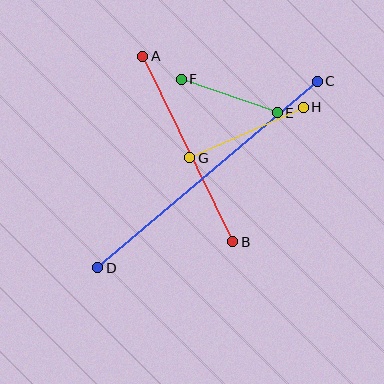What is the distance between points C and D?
The distance is approximately 288 pixels.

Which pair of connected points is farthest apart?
Points C and D are farthest apart.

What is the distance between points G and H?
The distance is approximately 124 pixels.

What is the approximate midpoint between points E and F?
The midpoint is at approximately (229, 96) pixels.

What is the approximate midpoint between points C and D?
The midpoint is at approximately (208, 175) pixels.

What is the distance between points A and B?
The distance is approximately 206 pixels.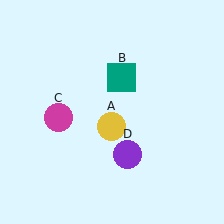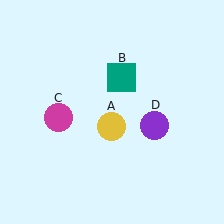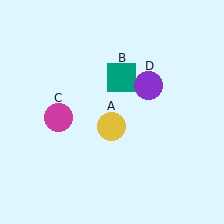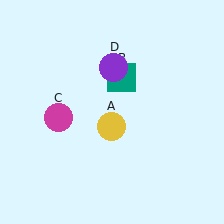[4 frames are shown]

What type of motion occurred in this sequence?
The purple circle (object D) rotated counterclockwise around the center of the scene.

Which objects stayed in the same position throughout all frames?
Yellow circle (object A) and teal square (object B) and magenta circle (object C) remained stationary.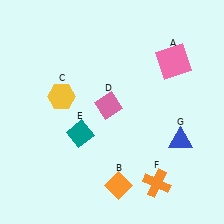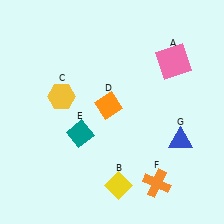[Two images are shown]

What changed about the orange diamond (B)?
In Image 1, B is orange. In Image 2, it changed to yellow.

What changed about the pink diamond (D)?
In Image 1, D is pink. In Image 2, it changed to orange.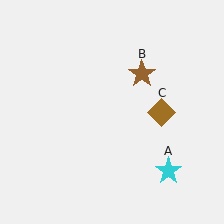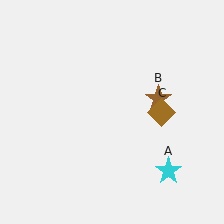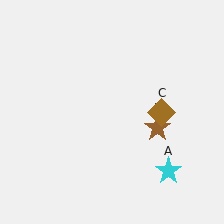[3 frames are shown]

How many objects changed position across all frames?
1 object changed position: brown star (object B).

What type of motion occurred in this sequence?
The brown star (object B) rotated clockwise around the center of the scene.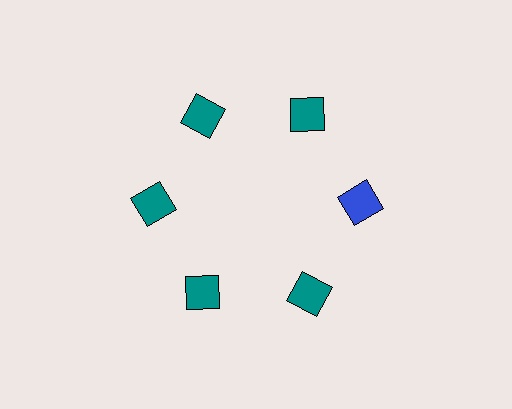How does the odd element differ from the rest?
It has a different color: blue instead of teal.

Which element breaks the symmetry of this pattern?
The blue diamond at roughly the 3 o'clock position breaks the symmetry. All other shapes are teal diamonds.